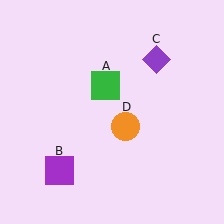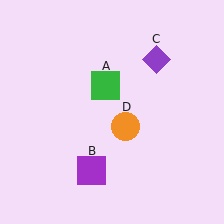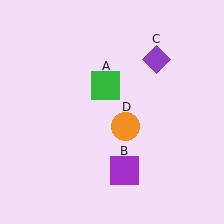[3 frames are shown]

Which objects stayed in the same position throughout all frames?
Green square (object A) and purple diamond (object C) and orange circle (object D) remained stationary.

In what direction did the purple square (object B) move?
The purple square (object B) moved right.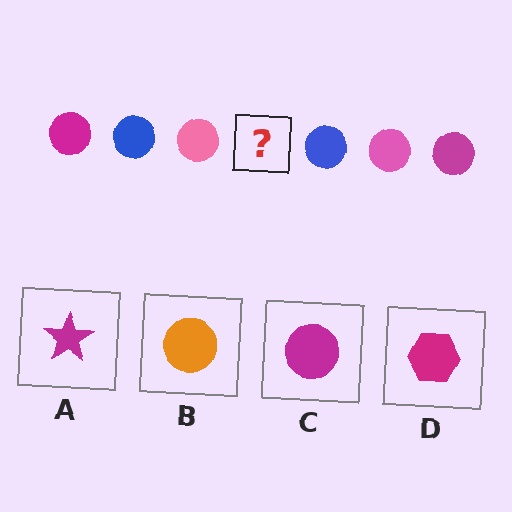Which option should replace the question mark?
Option C.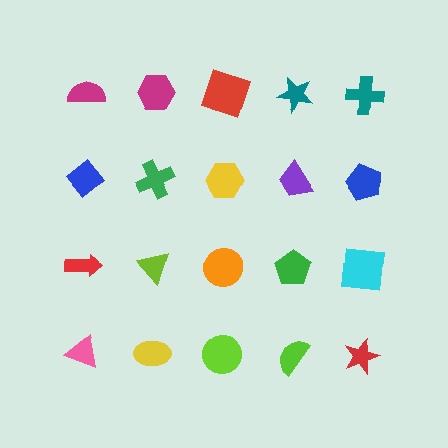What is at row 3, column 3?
An orange circle.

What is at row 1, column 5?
A teal cross.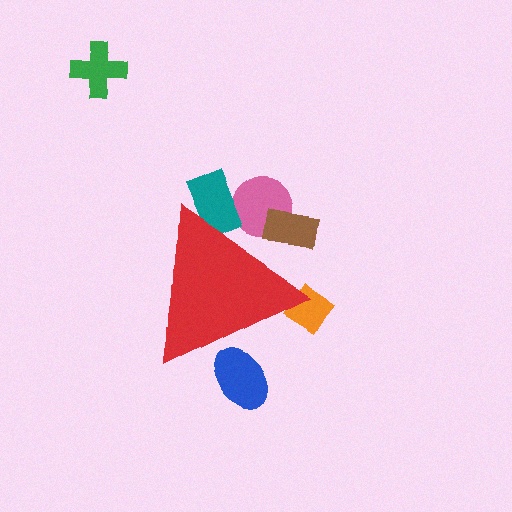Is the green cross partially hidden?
No, the green cross is fully visible.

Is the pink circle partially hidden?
Yes, the pink circle is partially hidden behind the red triangle.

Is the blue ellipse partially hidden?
Yes, the blue ellipse is partially hidden behind the red triangle.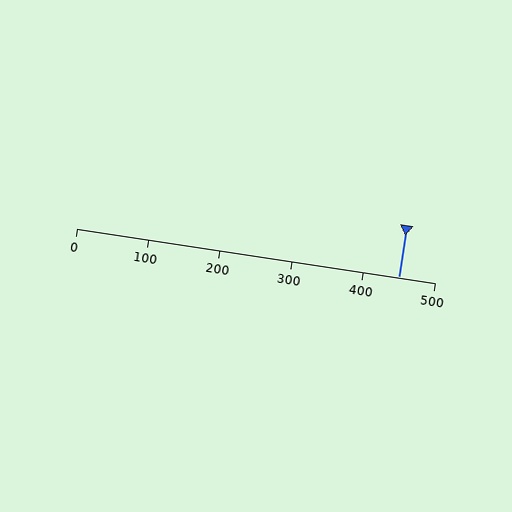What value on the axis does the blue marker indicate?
The marker indicates approximately 450.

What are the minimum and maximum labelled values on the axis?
The axis runs from 0 to 500.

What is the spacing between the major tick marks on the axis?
The major ticks are spaced 100 apart.